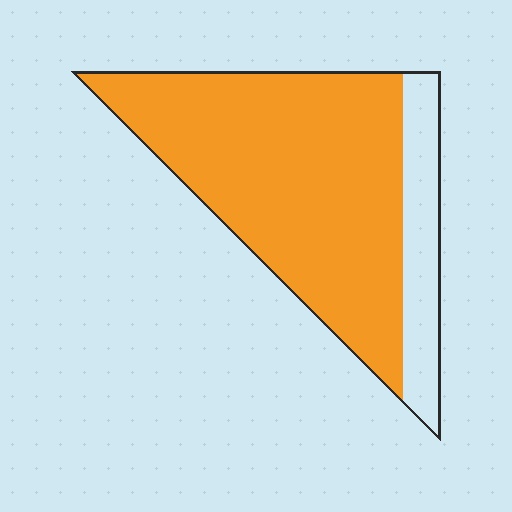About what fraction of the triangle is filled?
About four fifths (4/5).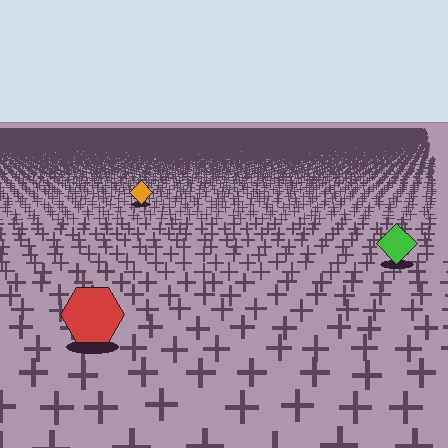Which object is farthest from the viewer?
The orange diamond is farthest from the viewer. It appears smaller and the ground texture around it is denser.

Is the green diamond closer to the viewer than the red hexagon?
No. The red hexagon is closer — you can tell from the texture gradient: the ground texture is coarser near it.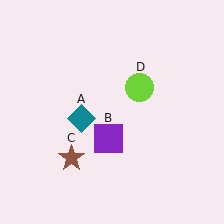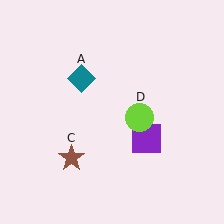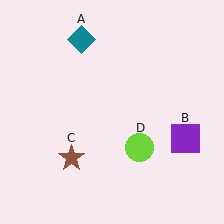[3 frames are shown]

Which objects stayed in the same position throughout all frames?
Brown star (object C) remained stationary.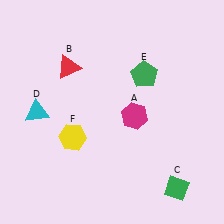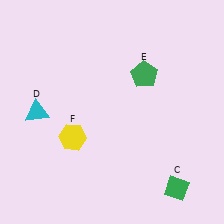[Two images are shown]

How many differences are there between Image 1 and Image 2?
There are 2 differences between the two images.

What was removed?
The red triangle (B), the magenta hexagon (A) were removed in Image 2.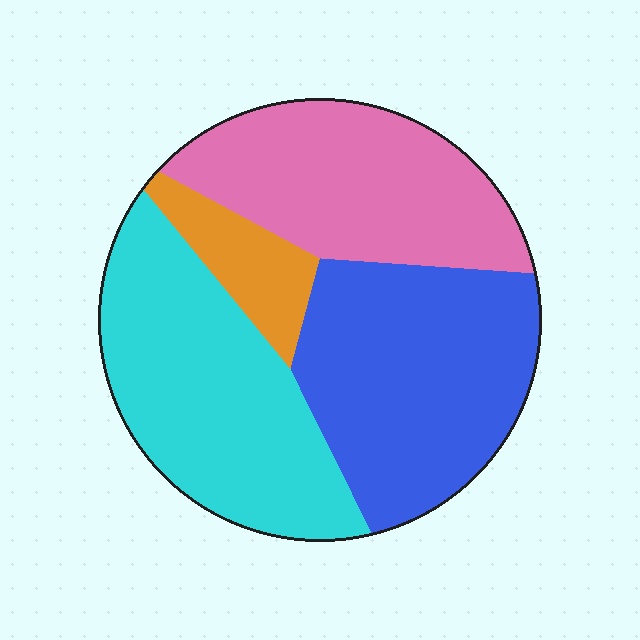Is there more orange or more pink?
Pink.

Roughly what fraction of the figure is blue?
Blue covers 32% of the figure.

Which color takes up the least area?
Orange, at roughly 10%.